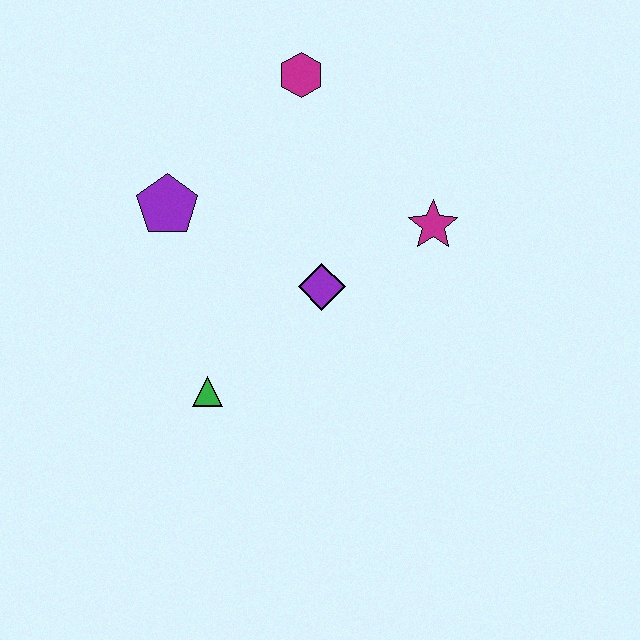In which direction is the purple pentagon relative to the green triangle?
The purple pentagon is above the green triangle.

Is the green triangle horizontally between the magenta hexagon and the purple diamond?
No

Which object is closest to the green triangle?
The purple diamond is closest to the green triangle.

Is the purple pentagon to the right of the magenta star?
No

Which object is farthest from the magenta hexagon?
The green triangle is farthest from the magenta hexagon.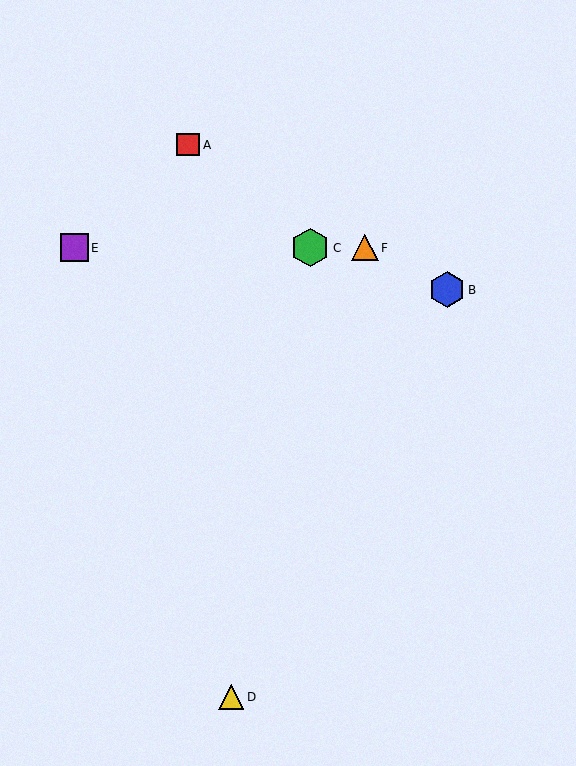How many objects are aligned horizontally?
3 objects (C, E, F) are aligned horizontally.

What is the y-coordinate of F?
Object F is at y≈248.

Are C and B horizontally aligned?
No, C is at y≈248 and B is at y≈290.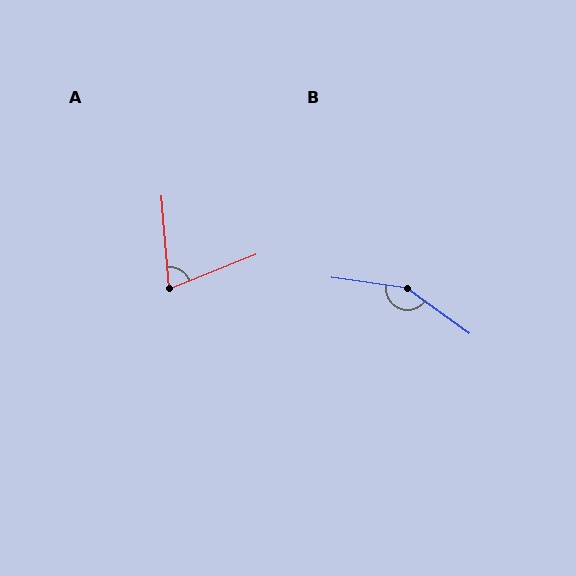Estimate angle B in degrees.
Approximately 152 degrees.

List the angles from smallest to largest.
A (72°), B (152°).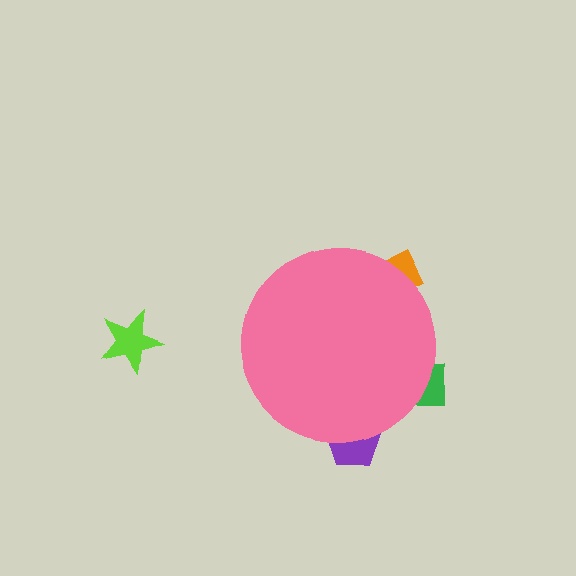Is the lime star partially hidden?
No, the lime star is fully visible.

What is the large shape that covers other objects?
A pink circle.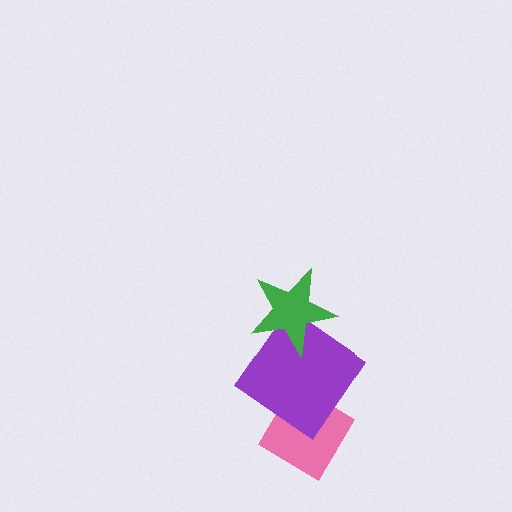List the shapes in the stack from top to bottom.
From top to bottom: the green star, the purple diamond, the pink diamond.